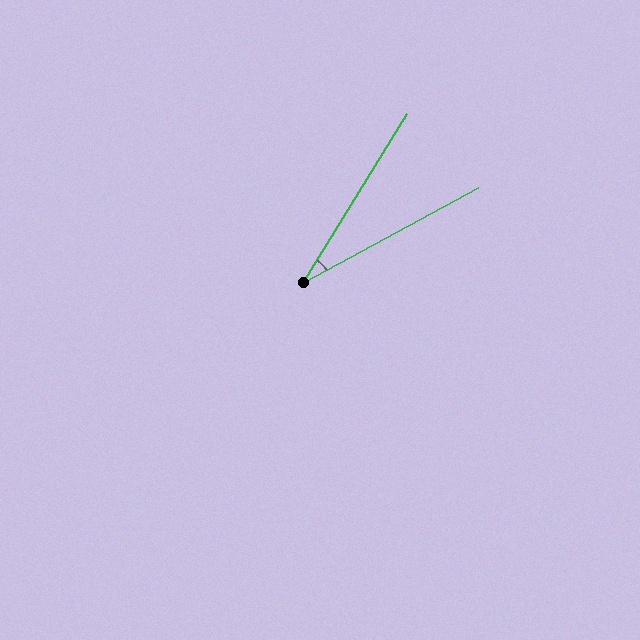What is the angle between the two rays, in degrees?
Approximately 30 degrees.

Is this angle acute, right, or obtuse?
It is acute.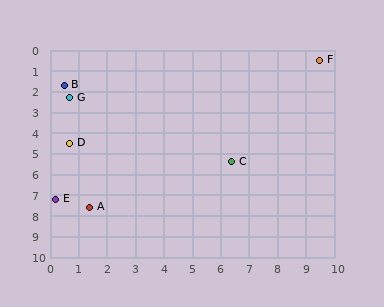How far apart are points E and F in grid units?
Points E and F are about 11.5 grid units apart.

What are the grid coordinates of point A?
Point A is at approximately (1.4, 7.6).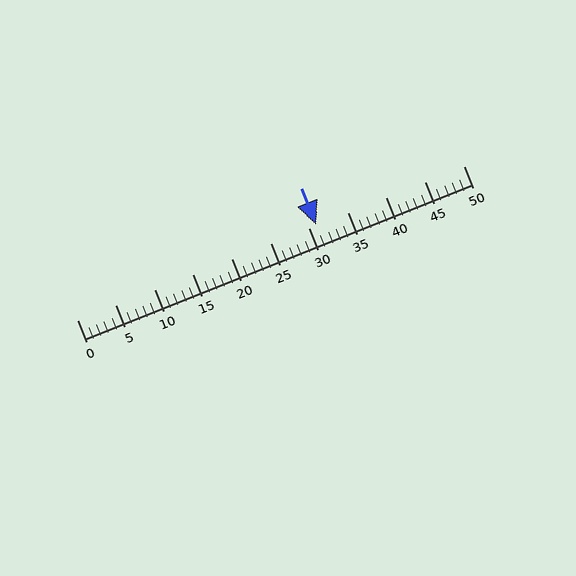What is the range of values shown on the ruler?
The ruler shows values from 0 to 50.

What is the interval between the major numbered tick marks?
The major tick marks are spaced 5 units apart.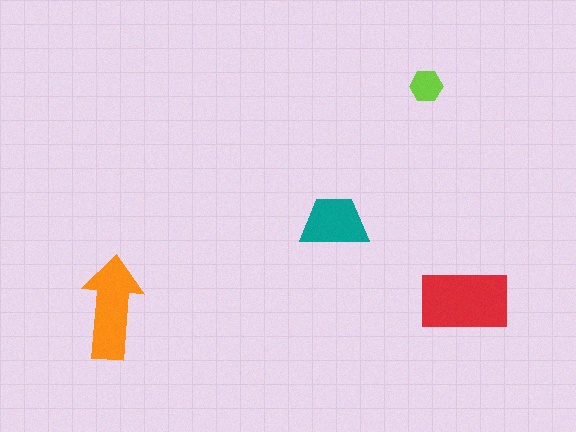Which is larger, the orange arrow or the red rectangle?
The red rectangle.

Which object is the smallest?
The lime hexagon.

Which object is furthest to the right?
The red rectangle is rightmost.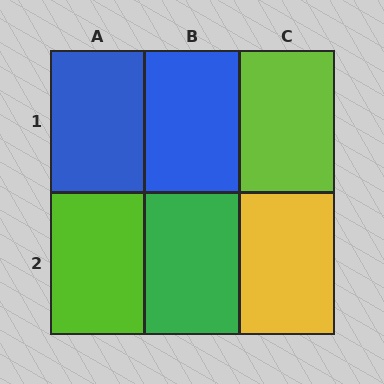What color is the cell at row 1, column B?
Blue.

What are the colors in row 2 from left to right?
Lime, green, yellow.